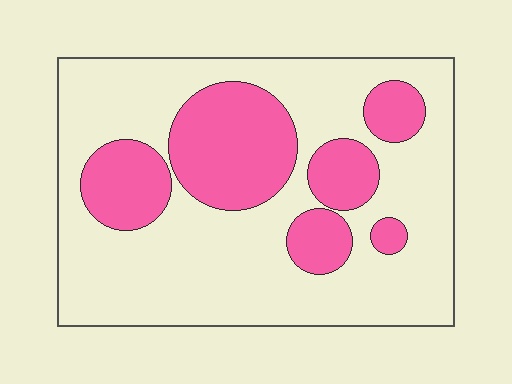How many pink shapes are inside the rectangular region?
6.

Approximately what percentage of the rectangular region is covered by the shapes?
Approximately 30%.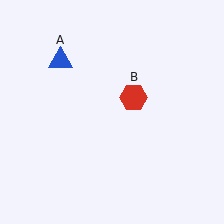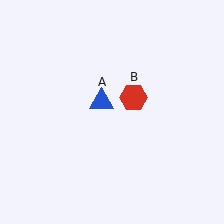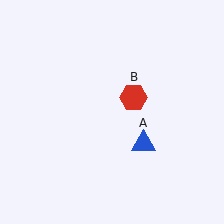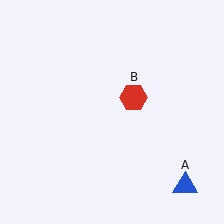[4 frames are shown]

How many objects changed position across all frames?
1 object changed position: blue triangle (object A).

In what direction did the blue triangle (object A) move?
The blue triangle (object A) moved down and to the right.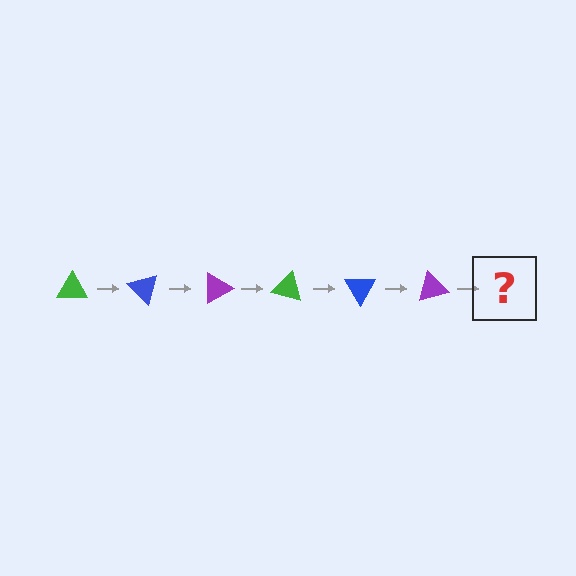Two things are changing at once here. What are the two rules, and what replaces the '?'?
The two rules are that it rotates 45 degrees each step and the color cycles through green, blue, and purple. The '?' should be a green triangle, rotated 270 degrees from the start.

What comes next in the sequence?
The next element should be a green triangle, rotated 270 degrees from the start.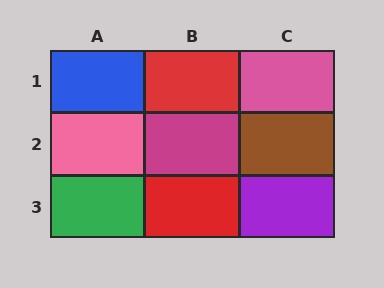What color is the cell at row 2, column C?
Brown.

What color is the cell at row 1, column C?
Pink.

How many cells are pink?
2 cells are pink.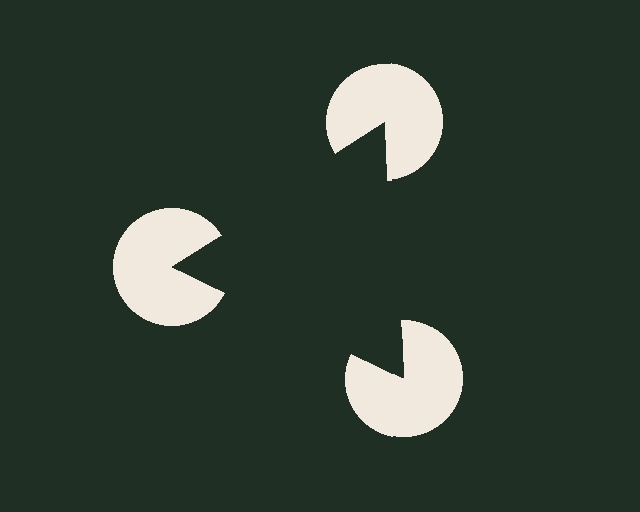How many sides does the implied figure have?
3 sides.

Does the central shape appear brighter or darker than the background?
It typically appears slightly darker than the background, even though no actual brightness change is drawn.